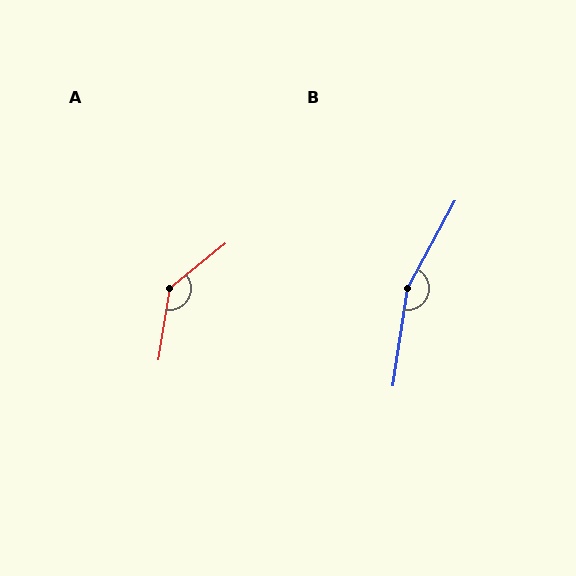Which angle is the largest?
B, at approximately 160 degrees.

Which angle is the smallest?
A, at approximately 138 degrees.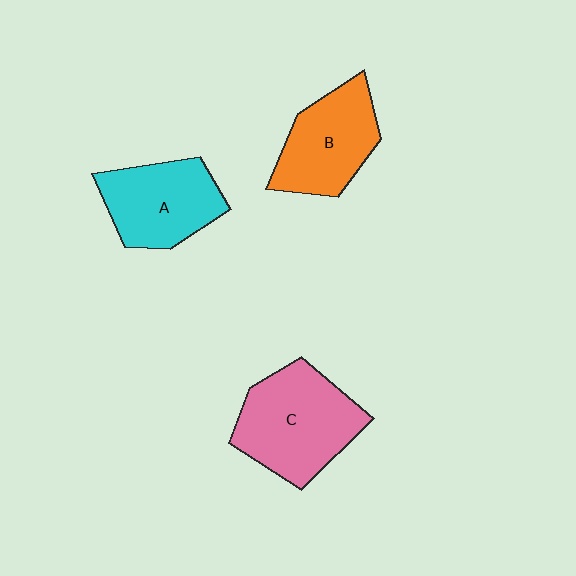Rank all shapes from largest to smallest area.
From largest to smallest: C (pink), A (cyan), B (orange).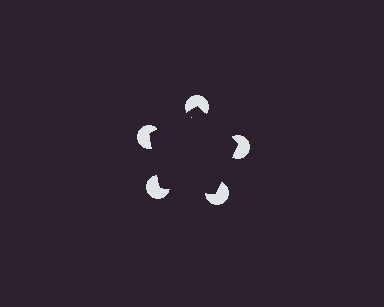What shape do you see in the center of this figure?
An illusory pentagon — its edges are inferred from the aligned wedge cuts in the pac-man discs, not physically drawn.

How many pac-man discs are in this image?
There are 5 — one at each vertex of the illusory pentagon.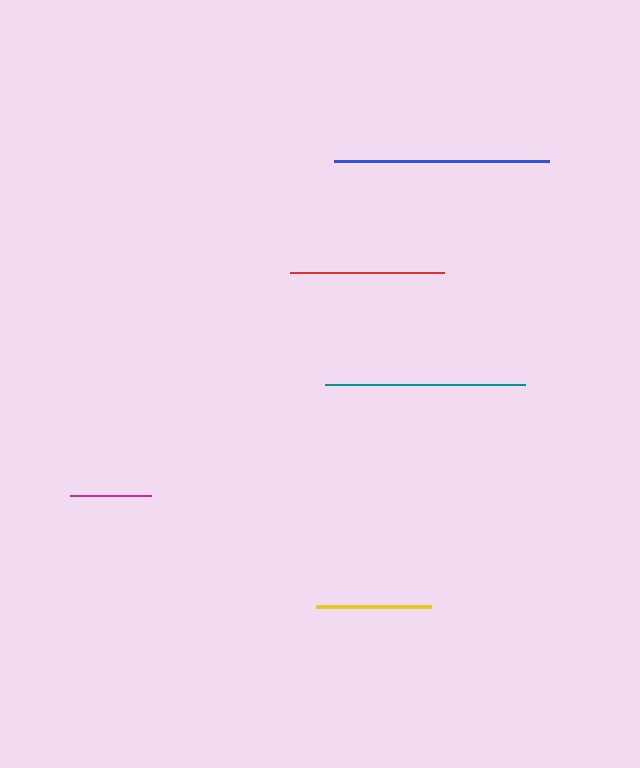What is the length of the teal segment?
The teal segment is approximately 200 pixels long.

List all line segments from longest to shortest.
From longest to shortest: blue, teal, red, yellow, magenta.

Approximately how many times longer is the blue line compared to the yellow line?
The blue line is approximately 1.9 times the length of the yellow line.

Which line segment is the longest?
The blue line is the longest at approximately 215 pixels.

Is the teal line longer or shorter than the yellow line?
The teal line is longer than the yellow line.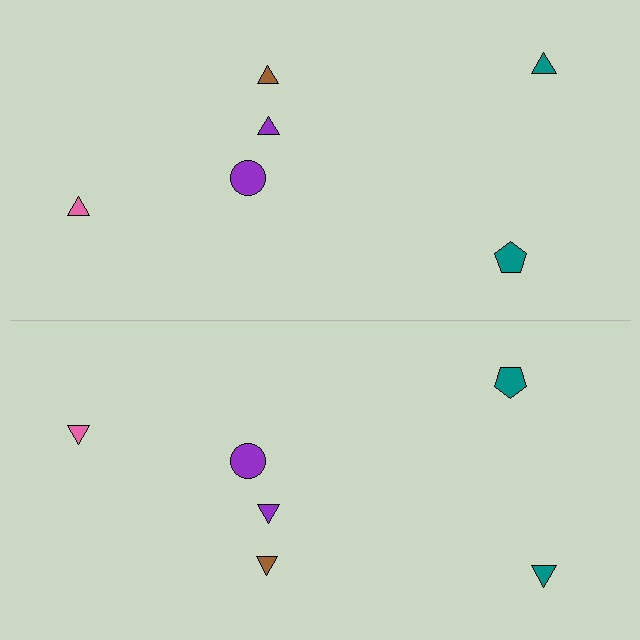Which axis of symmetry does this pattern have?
The pattern has a horizontal axis of symmetry running through the center of the image.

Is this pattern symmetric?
Yes, this pattern has bilateral (reflection) symmetry.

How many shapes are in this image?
There are 12 shapes in this image.